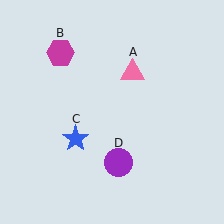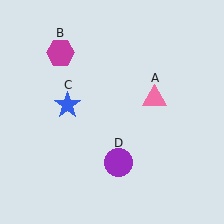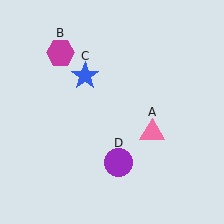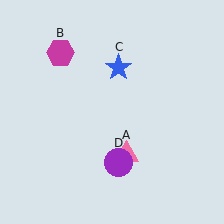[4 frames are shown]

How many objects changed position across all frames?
2 objects changed position: pink triangle (object A), blue star (object C).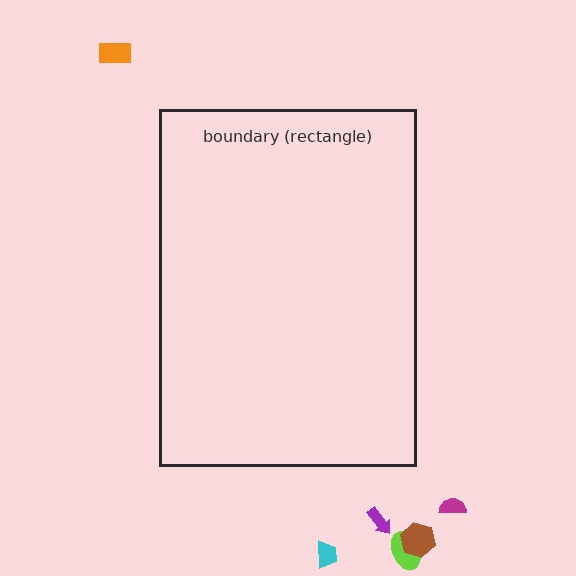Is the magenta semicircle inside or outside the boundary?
Outside.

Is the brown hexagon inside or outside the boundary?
Outside.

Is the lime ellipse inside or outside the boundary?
Outside.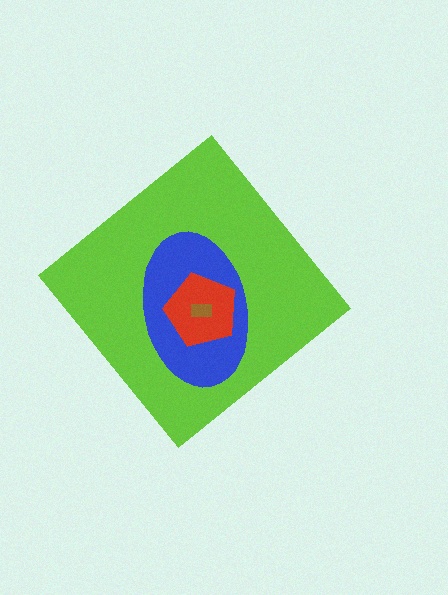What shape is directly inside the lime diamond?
The blue ellipse.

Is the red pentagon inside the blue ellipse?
Yes.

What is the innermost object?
The brown rectangle.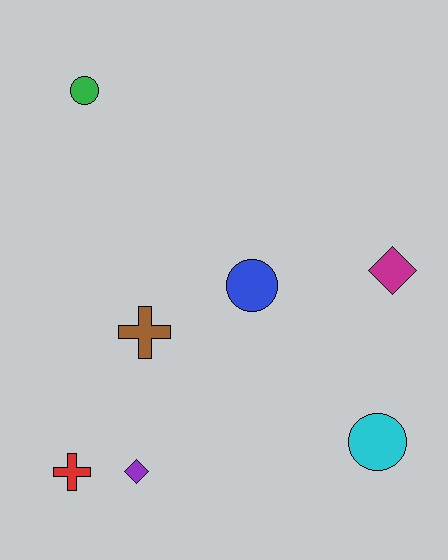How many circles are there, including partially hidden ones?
There are 3 circles.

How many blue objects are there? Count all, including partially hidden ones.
There is 1 blue object.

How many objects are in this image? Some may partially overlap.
There are 7 objects.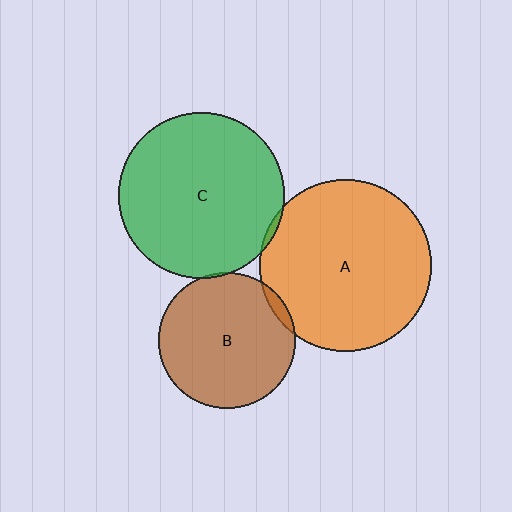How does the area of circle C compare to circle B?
Approximately 1.5 times.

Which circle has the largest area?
Circle A (orange).